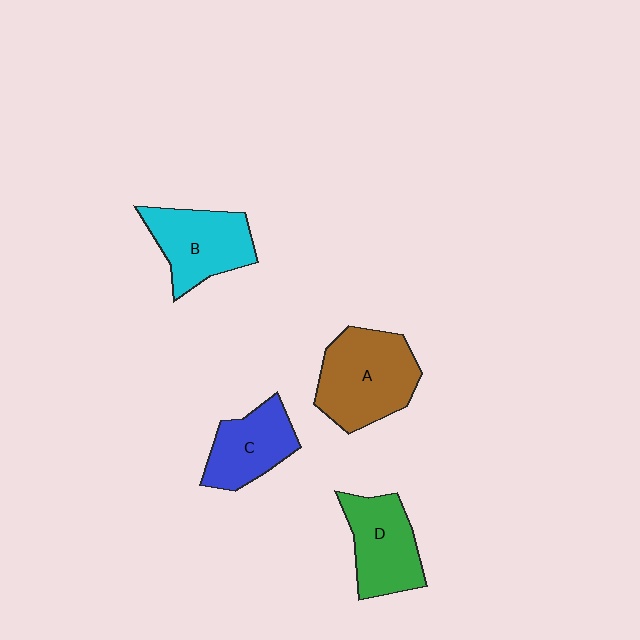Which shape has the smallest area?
Shape C (blue).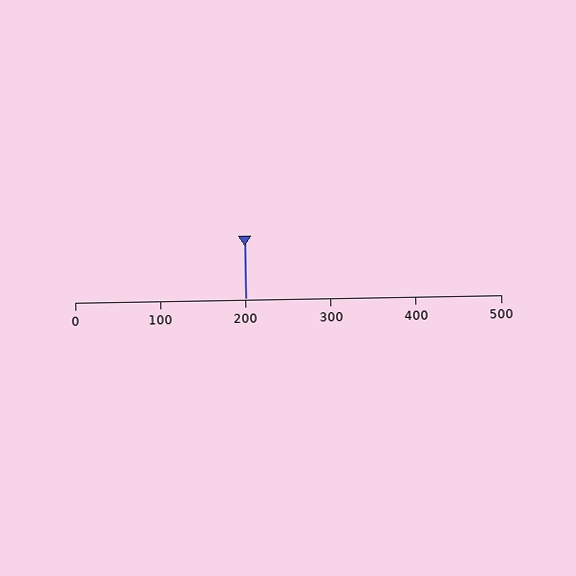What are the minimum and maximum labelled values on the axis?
The axis runs from 0 to 500.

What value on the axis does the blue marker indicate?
The marker indicates approximately 200.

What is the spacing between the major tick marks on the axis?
The major ticks are spaced 100 apart.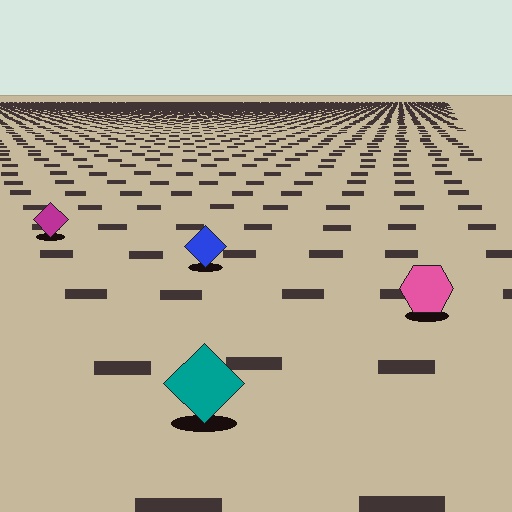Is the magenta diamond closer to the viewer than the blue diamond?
No. The blue diamond is closer — you can tell from the texture gradient: the ground texture is coarser near it.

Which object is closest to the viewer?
The teal diamond is closest. The texture marks near it are larger and more spread out.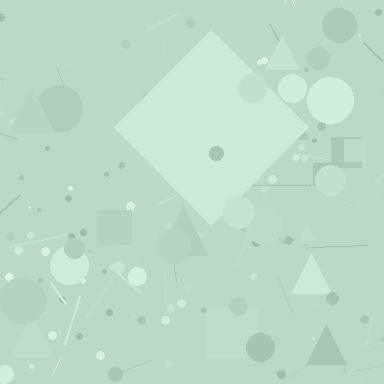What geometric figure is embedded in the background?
A diamond is embedded in the background.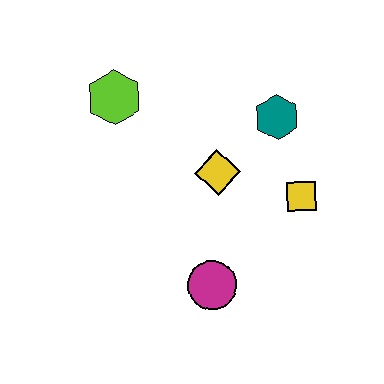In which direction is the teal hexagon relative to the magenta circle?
The teal hexagon is above the magenta circle.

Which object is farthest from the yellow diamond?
The lime hexagon is farthest from the yellow diamond.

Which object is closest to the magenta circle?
The yellow diamond is closest to the magenta circle.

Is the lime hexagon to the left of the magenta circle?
Yes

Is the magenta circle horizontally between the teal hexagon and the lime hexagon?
Yes